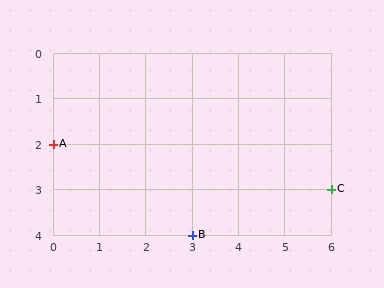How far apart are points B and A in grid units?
Points B and A are 3 columns and 2 rows apart (about 3.6 grid units diagonally).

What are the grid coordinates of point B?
Point B is at grid coordinates (3, 4).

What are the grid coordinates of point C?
Point C is at grid coordinates (6, 3).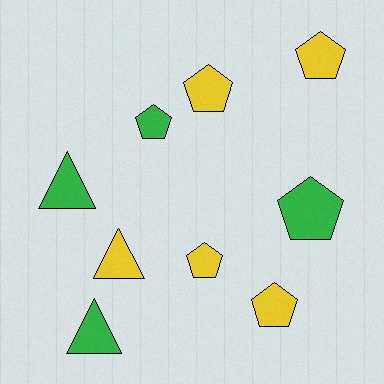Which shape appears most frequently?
Pentagon, with 6 objects.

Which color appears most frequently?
Yellow, with 5 objects.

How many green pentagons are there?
There are 2 green pentagons.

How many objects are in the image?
There are 9 objects.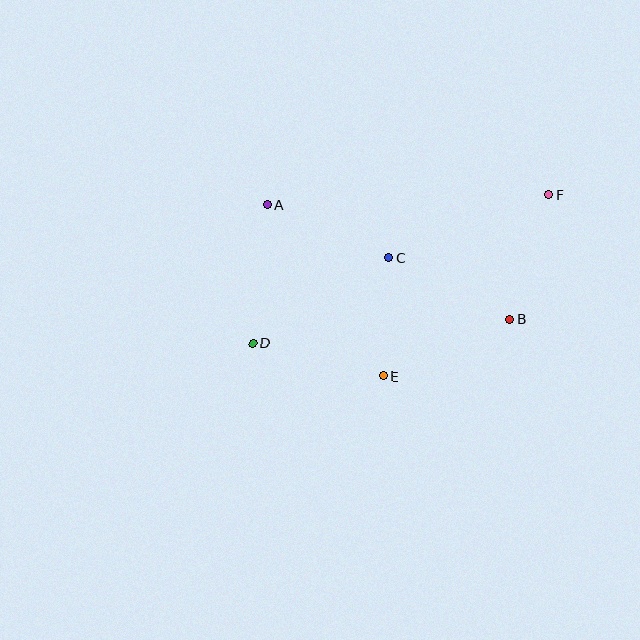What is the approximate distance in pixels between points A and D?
The distance between A and D is approximately 139 pixels.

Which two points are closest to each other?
Points C and E are closest to each other.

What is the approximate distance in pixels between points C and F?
The distance between C and F is approximately 171 pixels.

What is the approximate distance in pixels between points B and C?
The distance between B and C is approximately 136 pixels.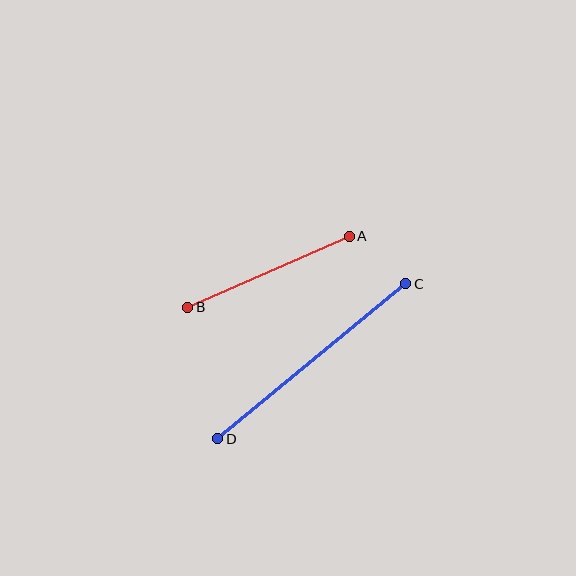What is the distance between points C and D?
The distance is approximately 243 pixels.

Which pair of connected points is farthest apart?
Points C and D are farthest apart.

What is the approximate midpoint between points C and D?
The midpoint is at approximately (312, 361) pixels.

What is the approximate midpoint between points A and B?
The midpoint is at approximately (269, 272) pixels.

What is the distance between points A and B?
The distance is approximately 176 pixels.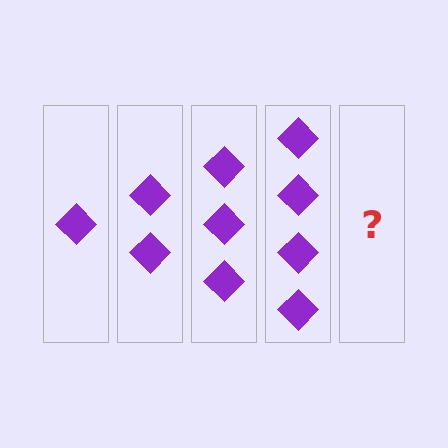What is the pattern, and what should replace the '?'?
The pattern is that each step adds one more diamond. The '?' should be 5 diamonds.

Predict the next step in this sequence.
The next step is 5 diamonds.